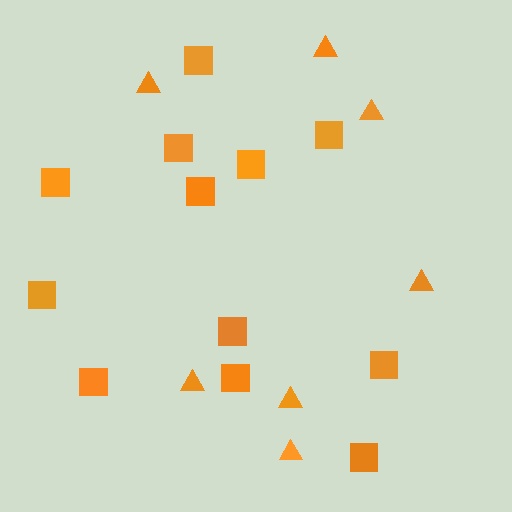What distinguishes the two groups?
There are 2 groups: one group of squares (12) and one group of triangles (7).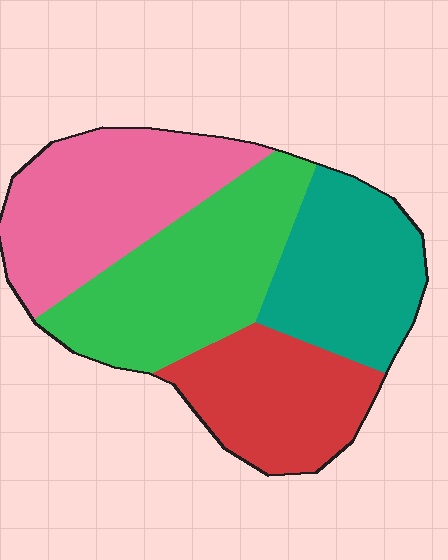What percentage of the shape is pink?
Pink takes up between a sixth and a third of the shape.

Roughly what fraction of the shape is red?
Red covers roughly 20% of the shape.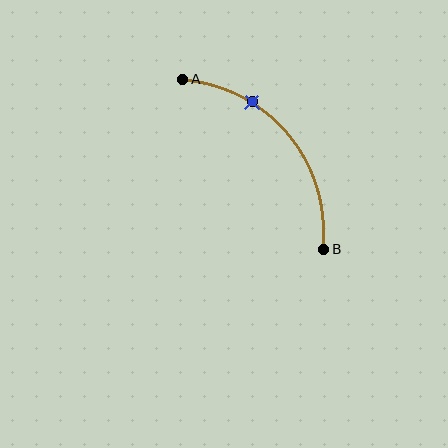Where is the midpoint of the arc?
The arc midpoint is the point on the curve farthest from the straight line joining A and B. It sits above and to the right of that line.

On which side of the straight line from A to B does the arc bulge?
The arc bulges above and to the right of the straight line connecting A and B.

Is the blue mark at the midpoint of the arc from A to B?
No. The blue mark lies on the arc but is closer to endpoint A. The arc midpoint would be at the point on the curve equidistant along the arc from both A and B.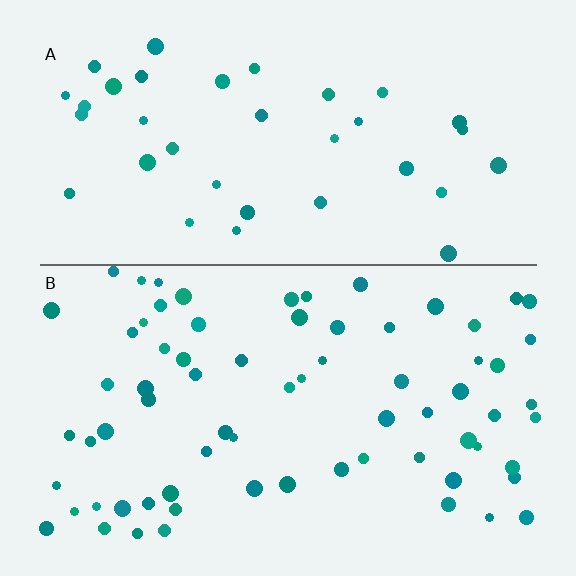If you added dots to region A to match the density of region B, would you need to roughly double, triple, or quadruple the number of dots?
Approximately double.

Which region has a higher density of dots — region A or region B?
B (the bottom).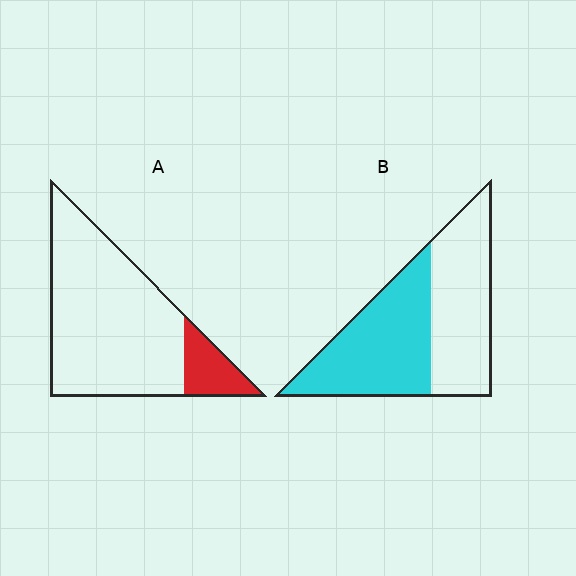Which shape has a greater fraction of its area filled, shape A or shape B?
Shape B.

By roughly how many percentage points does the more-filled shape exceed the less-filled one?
By roughly 35 percentage points (B over A).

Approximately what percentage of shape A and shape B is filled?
A is approximately 15% and B is approximately 50%.